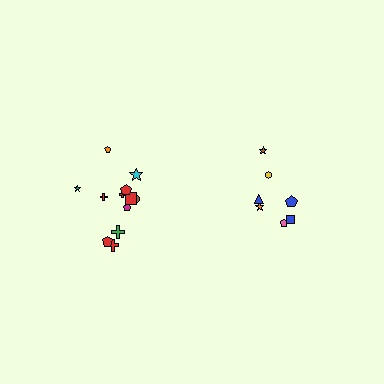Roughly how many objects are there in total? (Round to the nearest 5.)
Roughly 20 objects in total.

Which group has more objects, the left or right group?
The left group.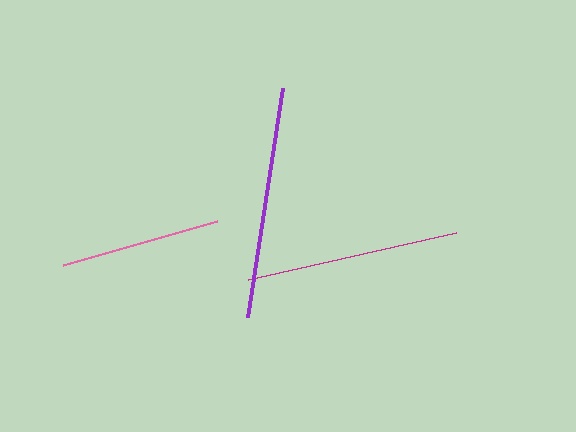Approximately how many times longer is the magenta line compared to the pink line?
The magenta line is approximately 1.3 times the length of the pink line.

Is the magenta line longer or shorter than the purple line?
The purple line is longer than the magenta line.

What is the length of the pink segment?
The pink segment is approximately 160 pixels long.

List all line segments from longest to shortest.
From longest to shortest: purple, magenta, pink.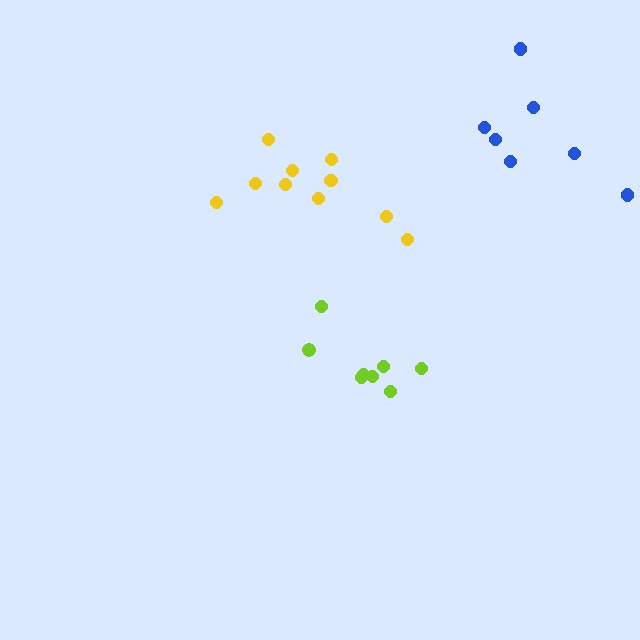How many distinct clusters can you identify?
There are 3 distinct clusters.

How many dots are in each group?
Group 1: 7 dots, Group 2: 10 dots, Group 3: 8 dots (25 total).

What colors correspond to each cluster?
The clusters are colored: blue, yellow, lime.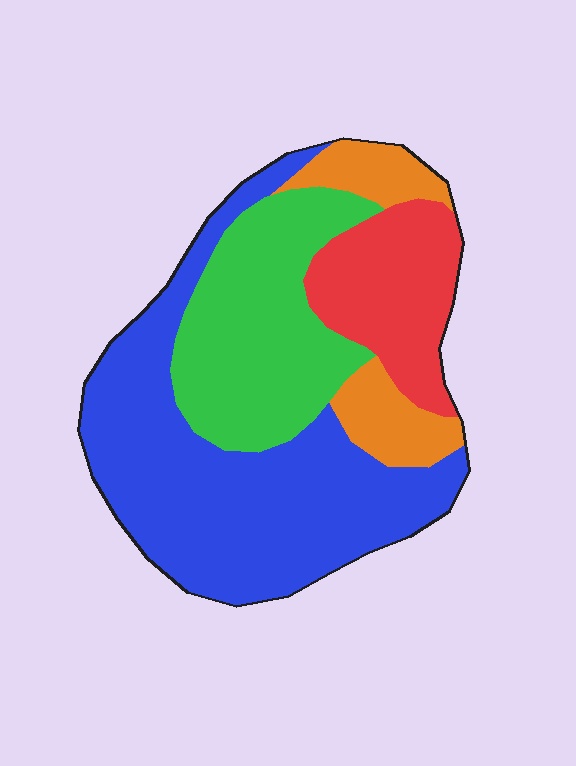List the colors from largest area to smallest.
From largest to smallest: blue, green, red, orange.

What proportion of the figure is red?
Red takes up about one sixth (1/6) of the figure.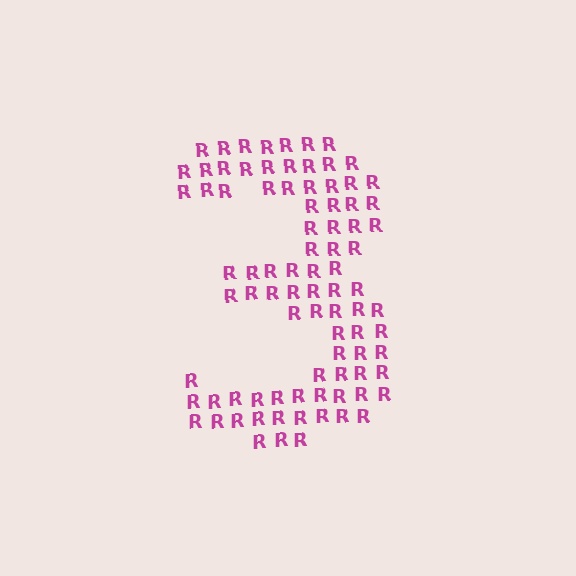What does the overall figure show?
The overall figure shows the digit 3.